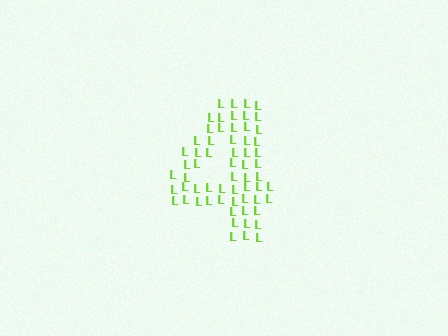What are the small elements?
The small elements are letter L's.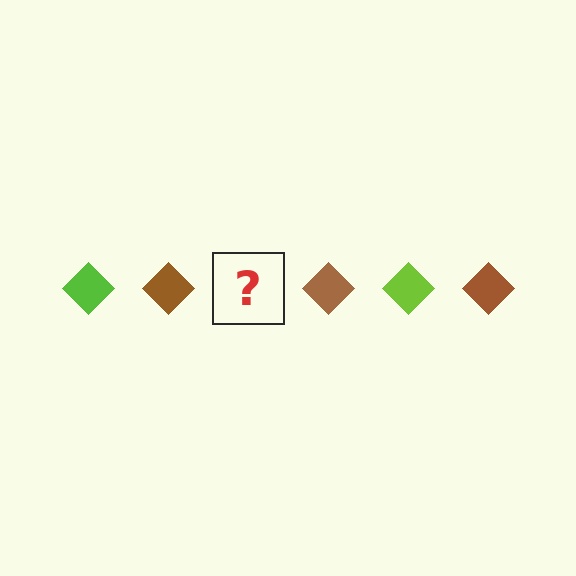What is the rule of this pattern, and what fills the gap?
The rule is that the pattern cycles through lime, brown diamonds. The gap should be filled with a lime diamond.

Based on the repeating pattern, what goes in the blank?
The blank should be a lime diamond.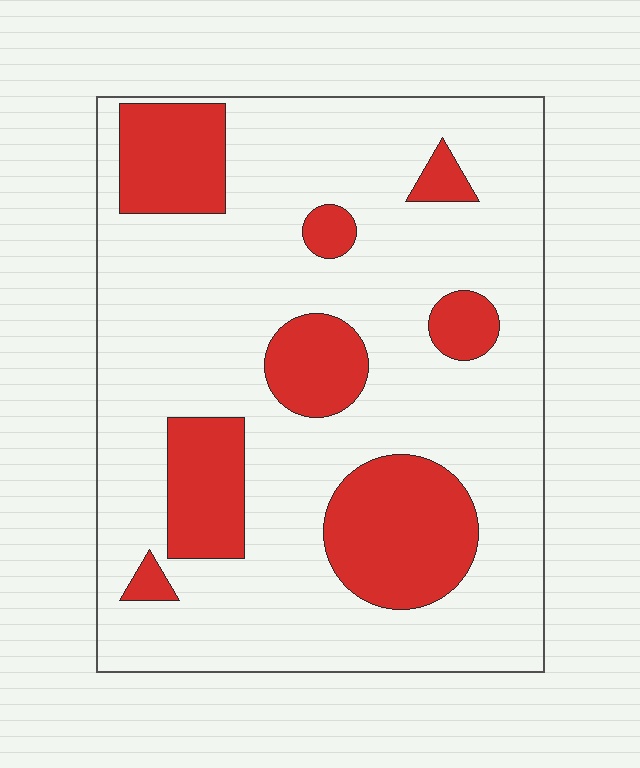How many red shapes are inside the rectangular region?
8.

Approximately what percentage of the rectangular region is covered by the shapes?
Approximately 25%.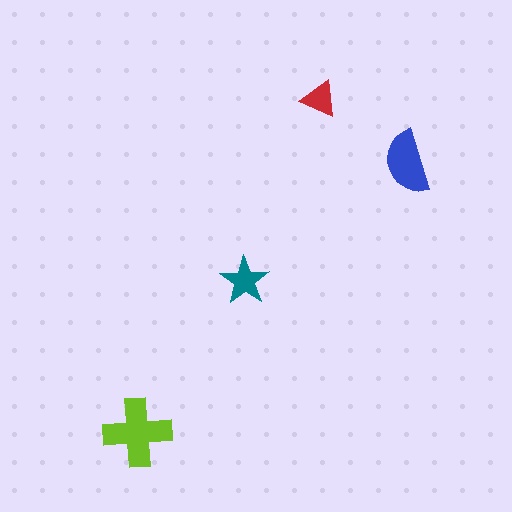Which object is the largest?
The lime cross.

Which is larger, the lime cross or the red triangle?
The lime cross.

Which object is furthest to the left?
The lime cross is leftmost.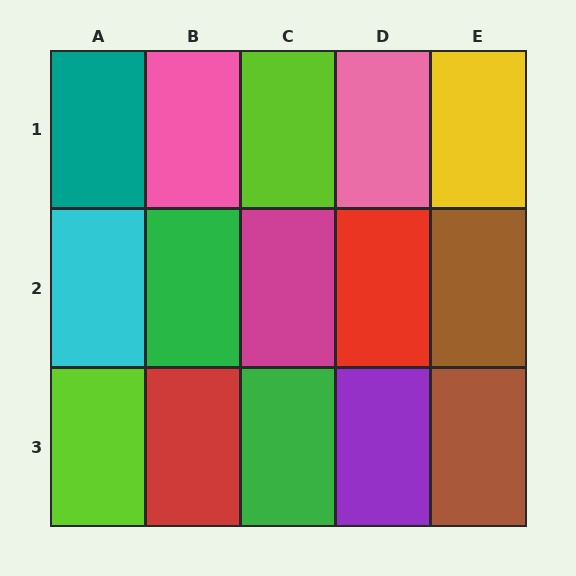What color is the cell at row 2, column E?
Brown.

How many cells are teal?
1 cell is teal.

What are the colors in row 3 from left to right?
Lime, red, green, purple, brown.